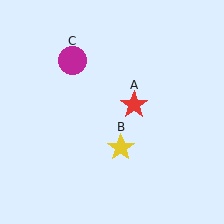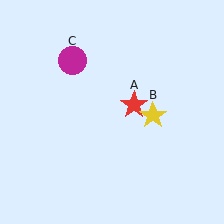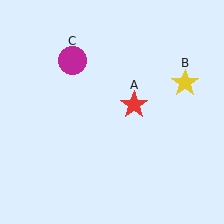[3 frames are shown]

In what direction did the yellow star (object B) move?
The yellow star (object B) moved up and to the right.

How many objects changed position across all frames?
1 object changed position: yellow star (object B).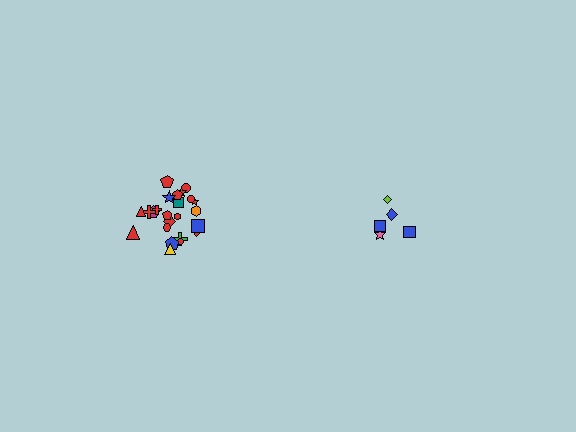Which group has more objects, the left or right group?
The left group.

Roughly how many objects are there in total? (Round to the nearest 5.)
Roughly 30 objects in total.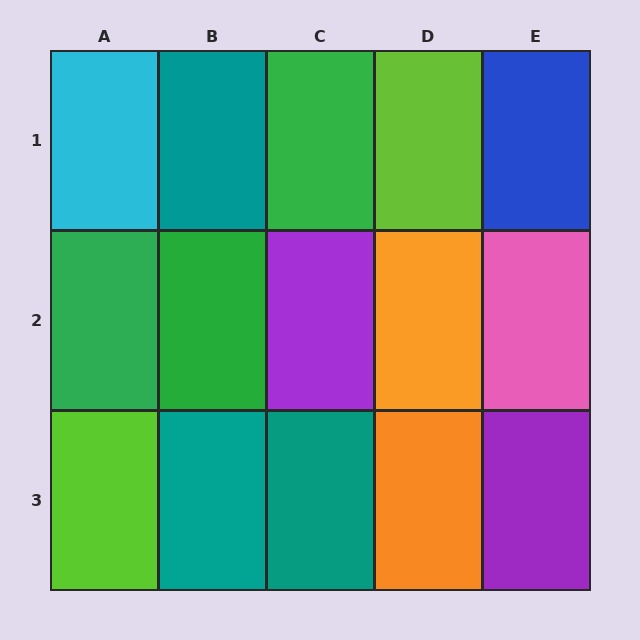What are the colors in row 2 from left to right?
Green, green, purple, orange, pink.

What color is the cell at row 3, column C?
Teal.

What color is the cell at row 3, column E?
Purple.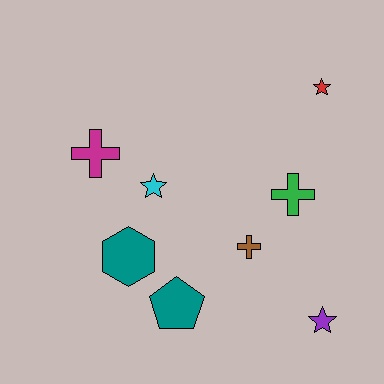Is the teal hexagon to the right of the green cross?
No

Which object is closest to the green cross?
The brown cross is closest to the green cross.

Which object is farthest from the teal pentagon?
The red star is farthest from the teal pentagon.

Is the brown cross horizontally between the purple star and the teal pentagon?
Yes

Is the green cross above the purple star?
Yes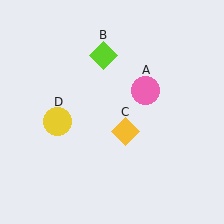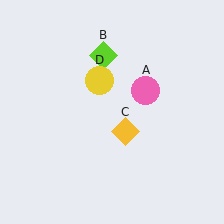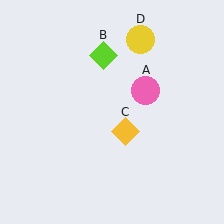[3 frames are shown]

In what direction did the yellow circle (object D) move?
The yellow circle (object D) moved up and to the right.